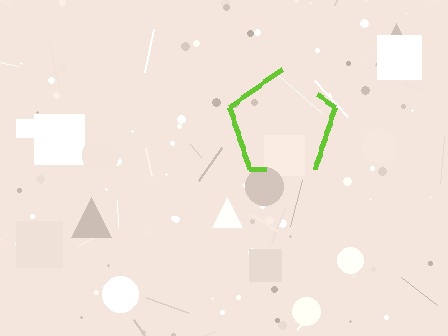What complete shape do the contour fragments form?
The contour fragments form a pentagon.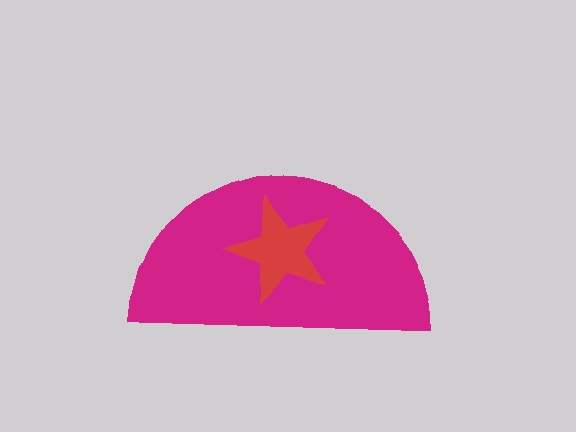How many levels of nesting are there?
2.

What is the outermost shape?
The magenta semicircle.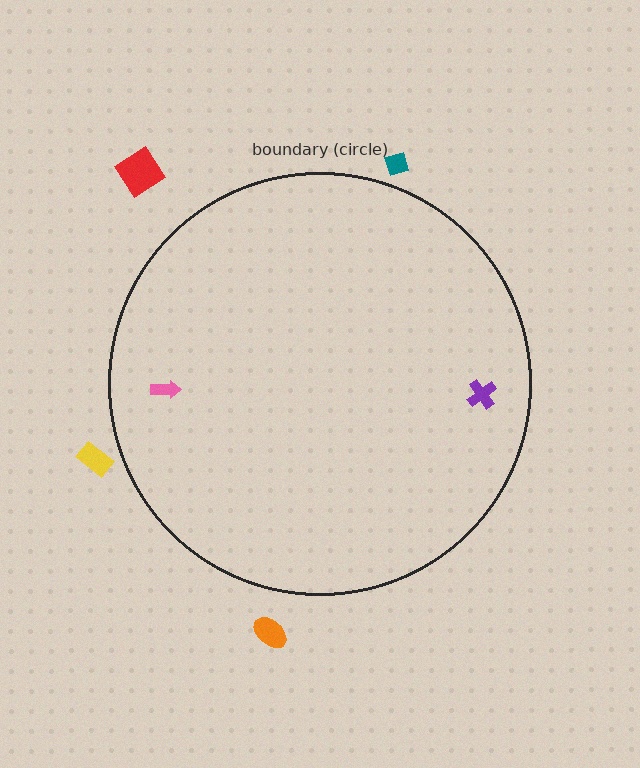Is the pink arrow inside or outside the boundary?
Inside.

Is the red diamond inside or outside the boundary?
Outside.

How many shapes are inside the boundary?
2 inside, 4 outside.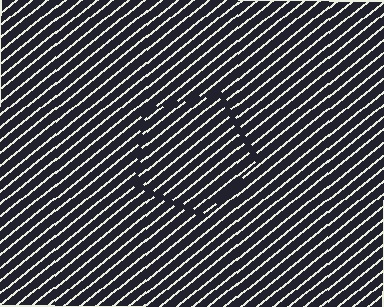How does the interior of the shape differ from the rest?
The interior of the shape contains the same grating, shifted by half a period — the contour is defined by the phase discontinuity where line-ends from the inner and outer gratings abut.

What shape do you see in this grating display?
An illusory pentagon. The interior of the shape contains the same grating, shifted by half a period — the contour is defined by the phase discontinuity where line-ends from the inner and outer gratings abut.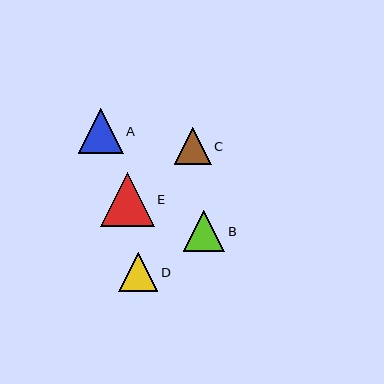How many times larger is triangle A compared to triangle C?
Triangle A is approximately 1.2 times the size of triangle C.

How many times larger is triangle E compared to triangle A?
Triangle E is approximately 1.2 times the size of triangle A.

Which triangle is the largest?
Triangle E is the largest with a size of approximately 54 pixels.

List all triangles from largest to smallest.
From largest to smallest: E, A, B, D, C.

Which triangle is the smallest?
Triangle C is the smallest with a size of approximately 37 pixels.